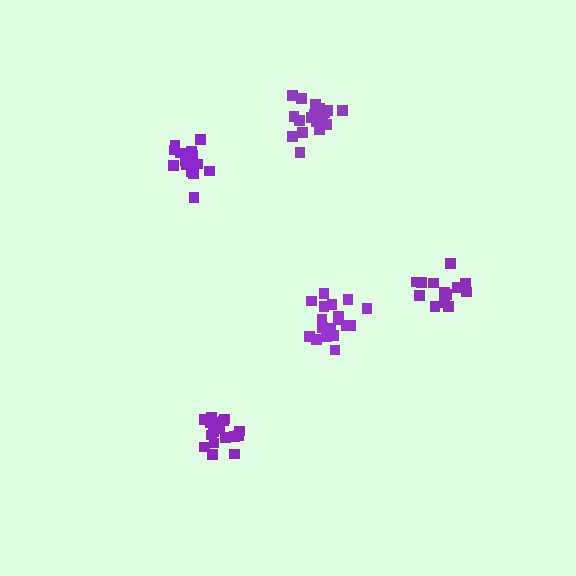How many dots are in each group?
Group 1: 18 dots, Group 2: 13 dots, Group 3: 17 dots, Group 4: 18 dots, Group 5: 18 dots (84 total).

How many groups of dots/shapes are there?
There are 5 groups.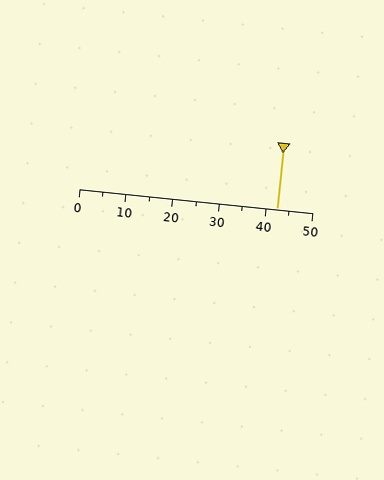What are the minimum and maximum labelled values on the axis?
The axis runs from 0 to 50.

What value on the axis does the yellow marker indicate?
The marker indicates approximately 42.5.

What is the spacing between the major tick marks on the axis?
The major ticks are spaced 10 apart.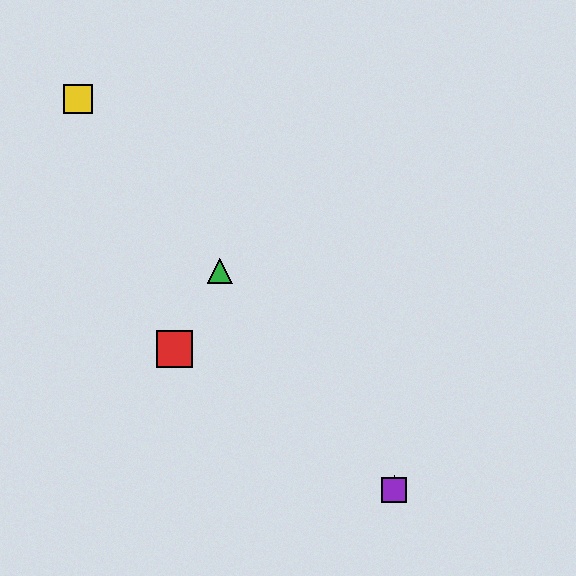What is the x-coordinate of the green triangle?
The green triangle is at x≈220.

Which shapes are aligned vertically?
The blue star, the purple square are aligned vertically.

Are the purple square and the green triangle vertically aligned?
No, the purple square is at x≈394 and the green triangle is at x≈220.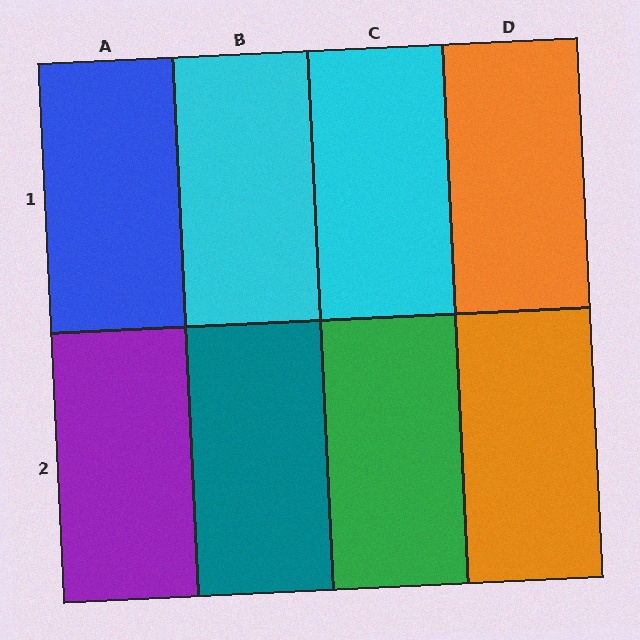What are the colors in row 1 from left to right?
Blue, cyan, cyan, orange.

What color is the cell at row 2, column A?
Purple.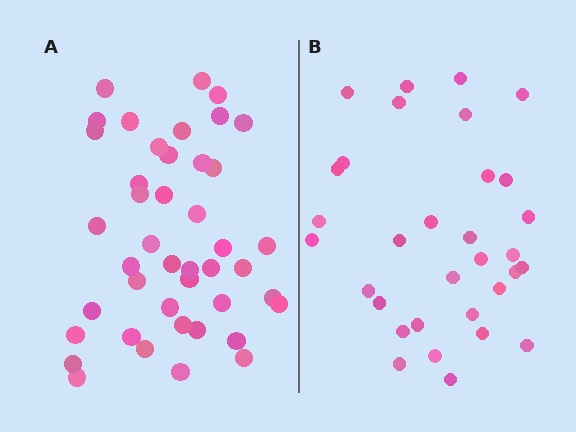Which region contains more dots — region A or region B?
Region A (the left region) has more dots.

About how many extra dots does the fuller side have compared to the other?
Region A has roughly 12 or so more dots than region B.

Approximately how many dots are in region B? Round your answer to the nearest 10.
About 30 dots. (The exact count is 32, which rounds to 30.)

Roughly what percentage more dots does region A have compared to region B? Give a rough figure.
About 35% more.